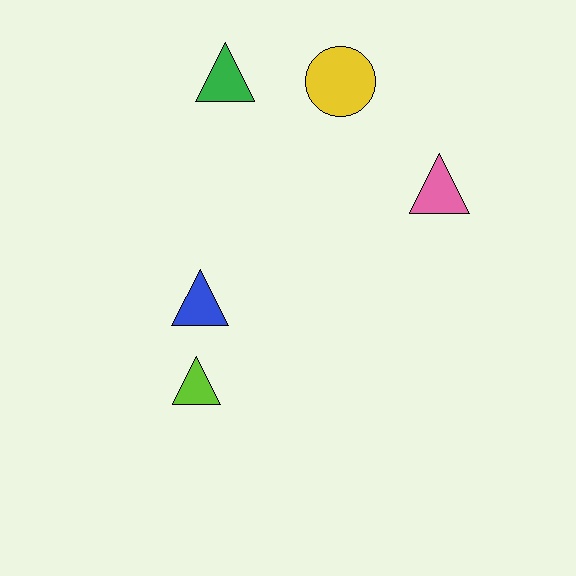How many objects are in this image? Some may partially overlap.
There are 5 objects.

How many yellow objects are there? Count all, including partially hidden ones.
There is 1 yellow object.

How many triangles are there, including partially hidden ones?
There are 4 triangles.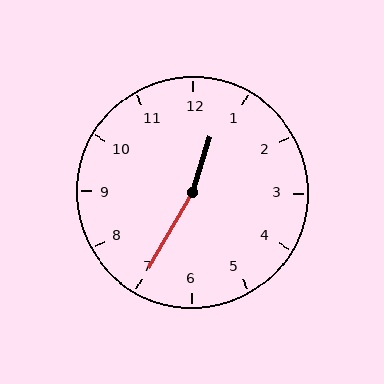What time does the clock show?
12:35.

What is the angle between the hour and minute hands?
Approximately 168 degrees.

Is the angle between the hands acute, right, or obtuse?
It is obtuse.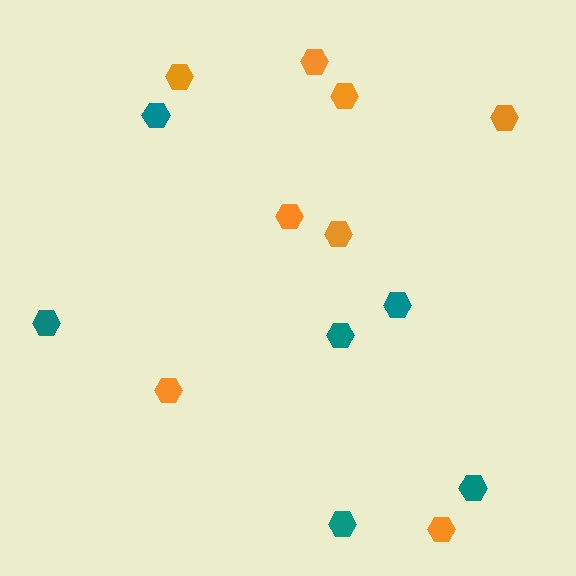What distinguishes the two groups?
There are 2 groups: one group of orange hexagons (8) and one group of teal hexagons (6).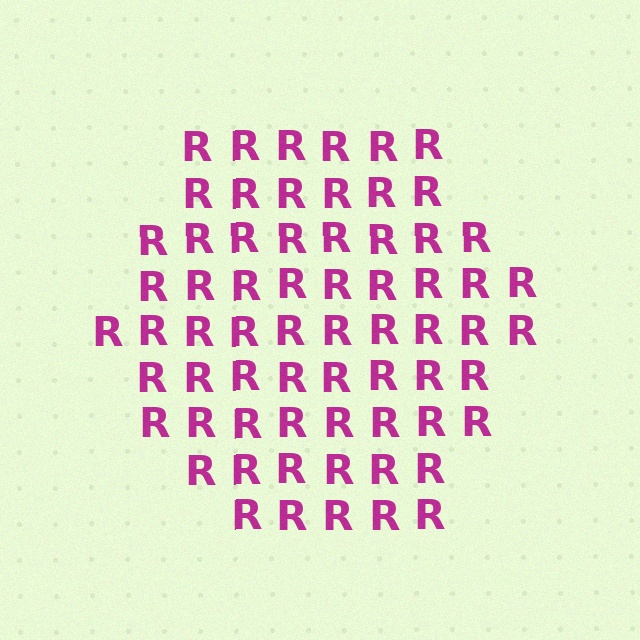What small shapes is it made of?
It is made of small letter R's.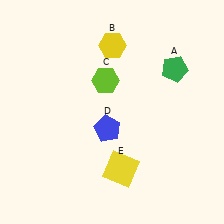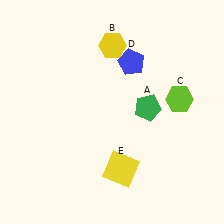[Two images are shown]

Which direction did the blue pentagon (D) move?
The blue pentagon (D) moved up.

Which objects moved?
The objects that moved are: the green pentagon (A), the lime hexagon (C), the blue pentagon (D).